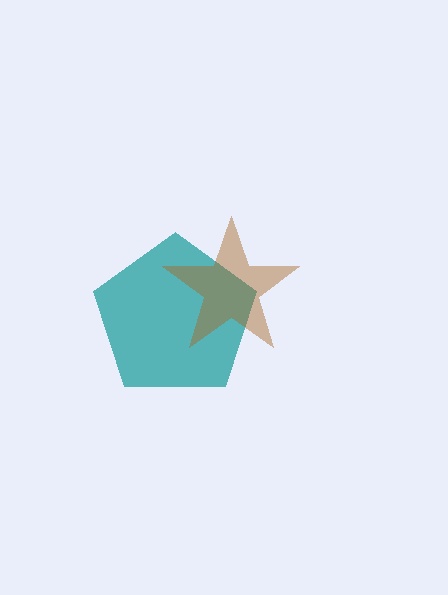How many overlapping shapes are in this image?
There are 2 overlapping shapes in the image.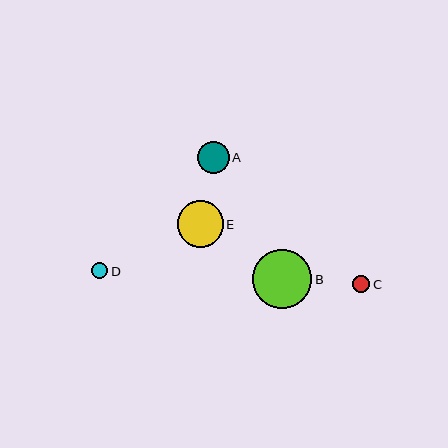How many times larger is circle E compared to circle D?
Circle E is approximately 2.8 times the size of circle D.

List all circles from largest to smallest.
From largest to smallest: B, E, A, C, D.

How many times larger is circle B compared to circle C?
Circle B is approximately 3.6 times the size of circle C.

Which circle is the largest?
Circle B is the largest with a size of approximately 59 pixels.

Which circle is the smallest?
Circle D is the smallest with a size of approximately 16 pixels.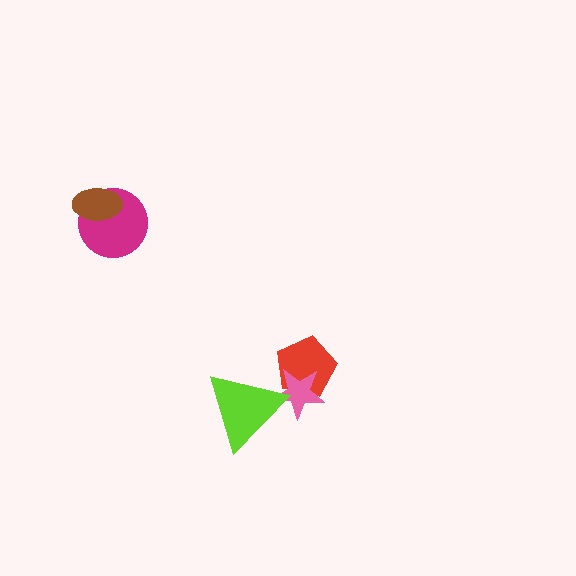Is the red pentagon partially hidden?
Yes, it is partially covered by another shape.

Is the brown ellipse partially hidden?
No, no other shape covers it.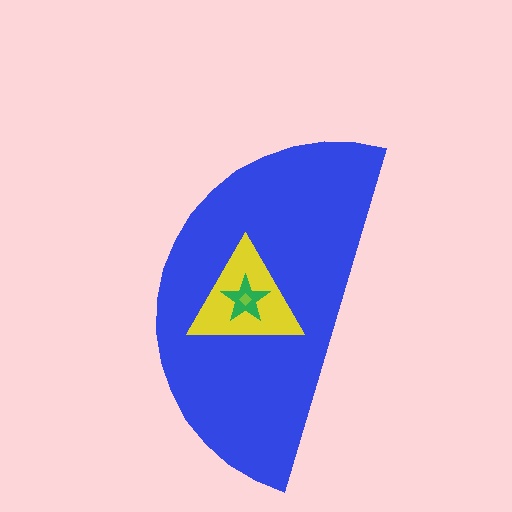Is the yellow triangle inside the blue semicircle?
Yes.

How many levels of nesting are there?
4.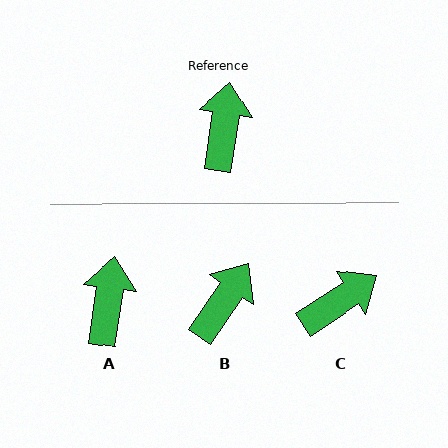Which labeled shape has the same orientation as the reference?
A.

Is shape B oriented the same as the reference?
No, it is off by about 26 degrees.